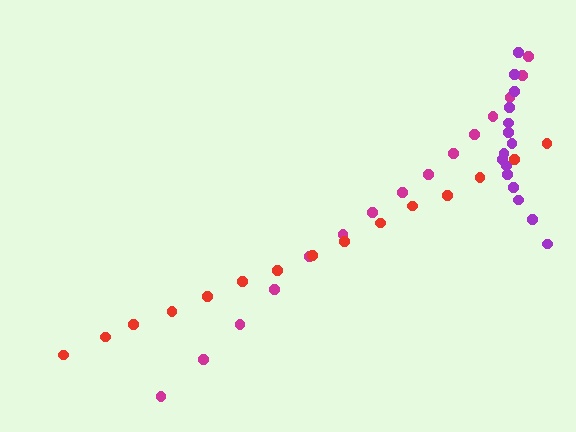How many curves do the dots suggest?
There are 3 distinct paths.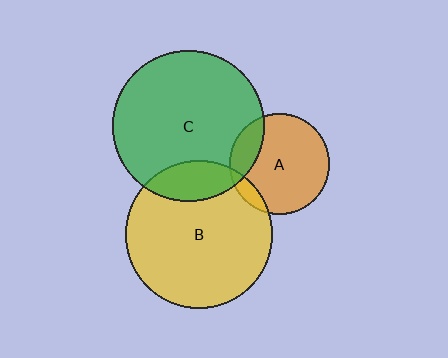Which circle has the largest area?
Circle C (green).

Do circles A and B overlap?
Yes.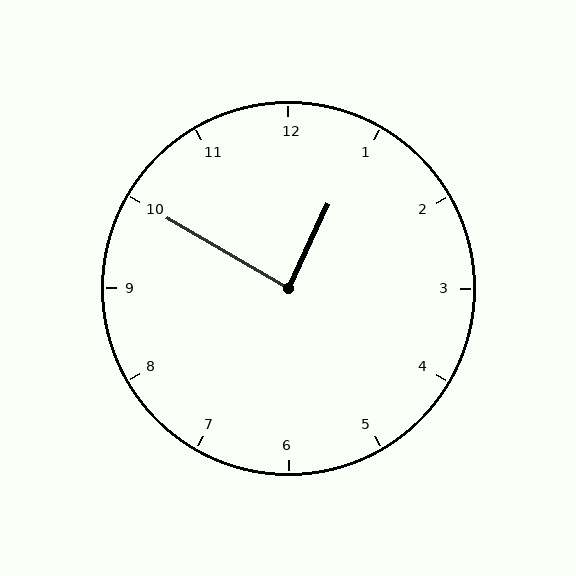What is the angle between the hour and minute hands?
Approximately 85 degrees.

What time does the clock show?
12:50.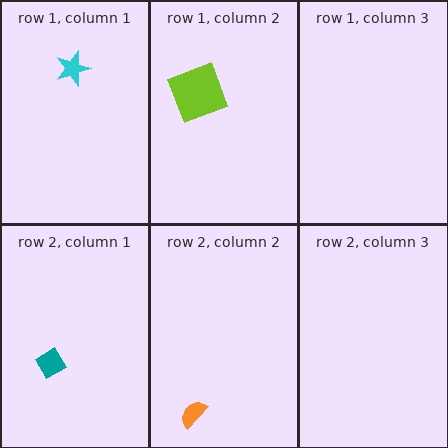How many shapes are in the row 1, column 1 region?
1.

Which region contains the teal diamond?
The row 2, column 1 region.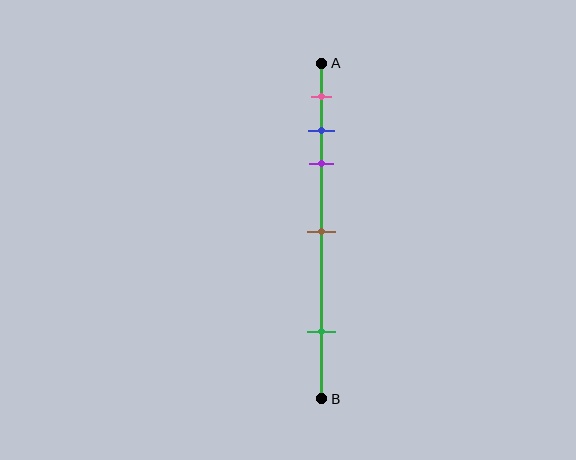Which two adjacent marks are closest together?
The blue and purple marks are the closest adjacent pair.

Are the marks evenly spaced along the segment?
No, the marks are not evenly spaced.